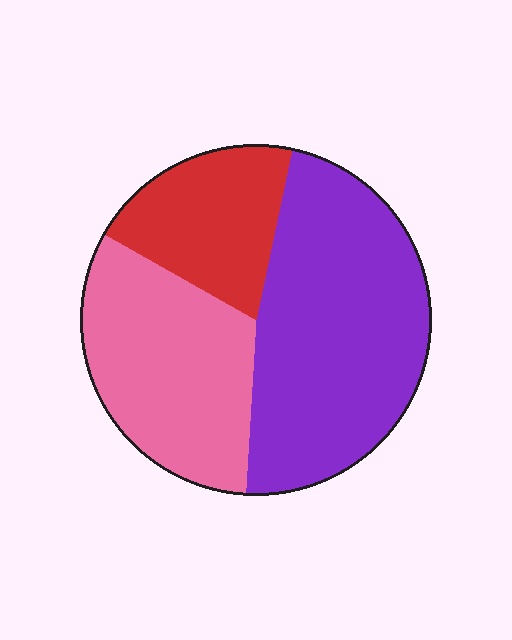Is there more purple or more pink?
Purple.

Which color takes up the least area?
Red, at roughly 20%.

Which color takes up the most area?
Purple, at roughly 45%.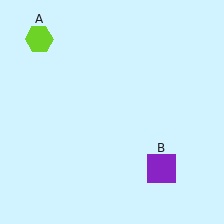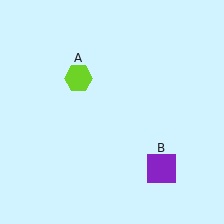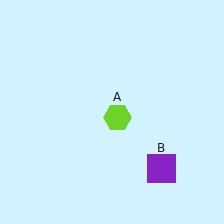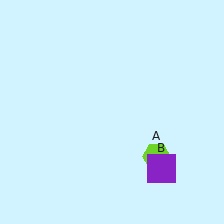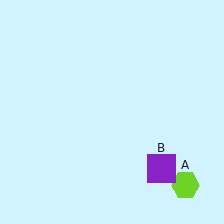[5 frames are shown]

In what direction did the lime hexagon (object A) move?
The lime hexagon (object A) moved down and to the right.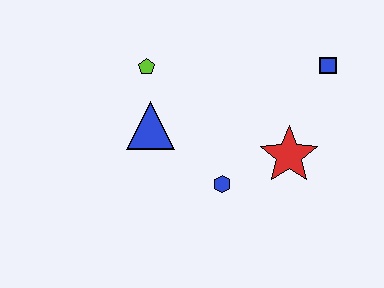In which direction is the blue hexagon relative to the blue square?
The blue hexagon is below the blue square.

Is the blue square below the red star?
No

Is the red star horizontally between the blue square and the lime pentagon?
Yes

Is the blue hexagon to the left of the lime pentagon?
No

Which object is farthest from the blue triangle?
The blue square is farthest from the blue triangle.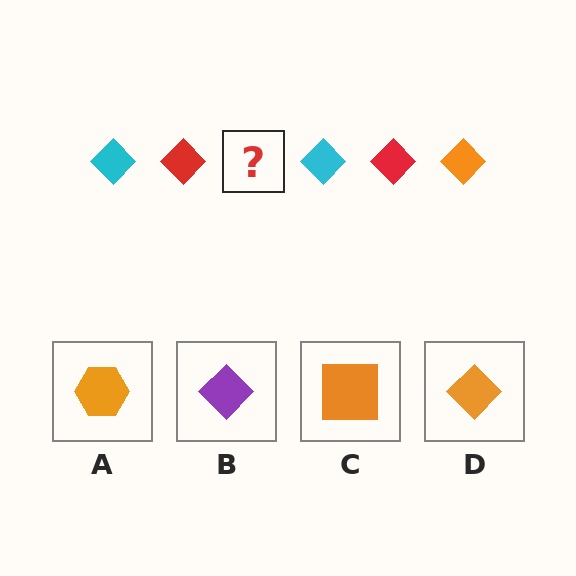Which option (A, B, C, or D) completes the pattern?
D.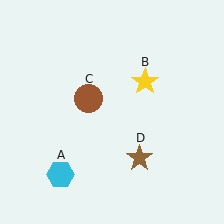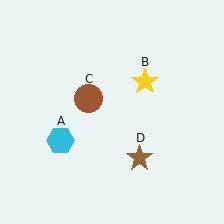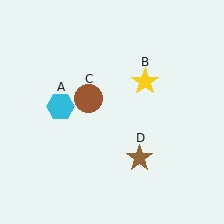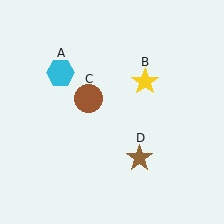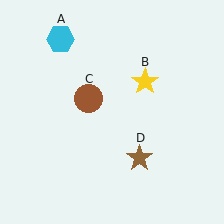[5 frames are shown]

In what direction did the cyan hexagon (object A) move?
The cyan hexagon (object A) moved up.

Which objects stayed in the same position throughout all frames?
Yellow star (object B) and brown circle (object C) and brown star (object D) remained stationary.